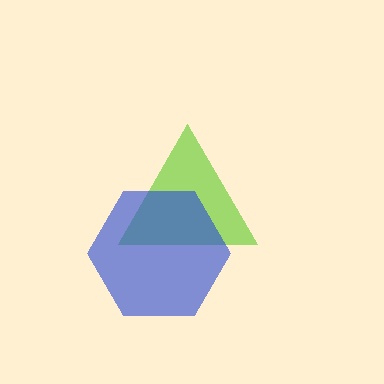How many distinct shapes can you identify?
There are 2 distinct shapes: a lime triangle, a blue hexagon.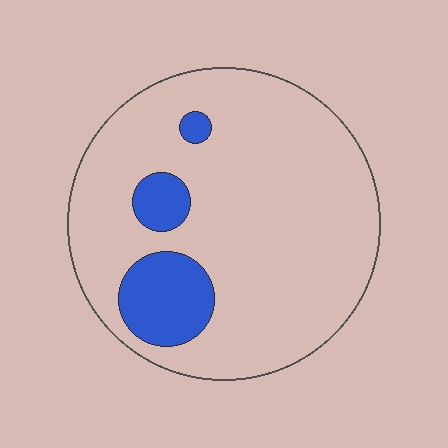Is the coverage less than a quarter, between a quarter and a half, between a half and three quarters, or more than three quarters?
Less than a quarter.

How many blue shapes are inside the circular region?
3.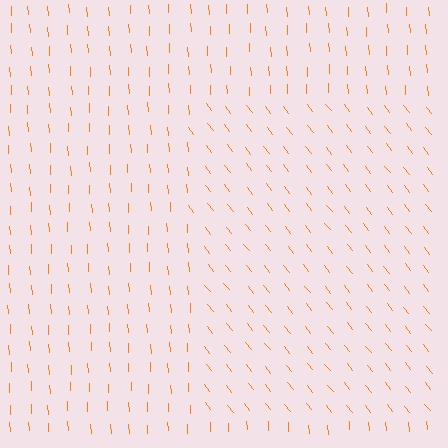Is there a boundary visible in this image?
Yes, there is a texture boundary formed by a change in line orientation.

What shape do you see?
I see a rectangle.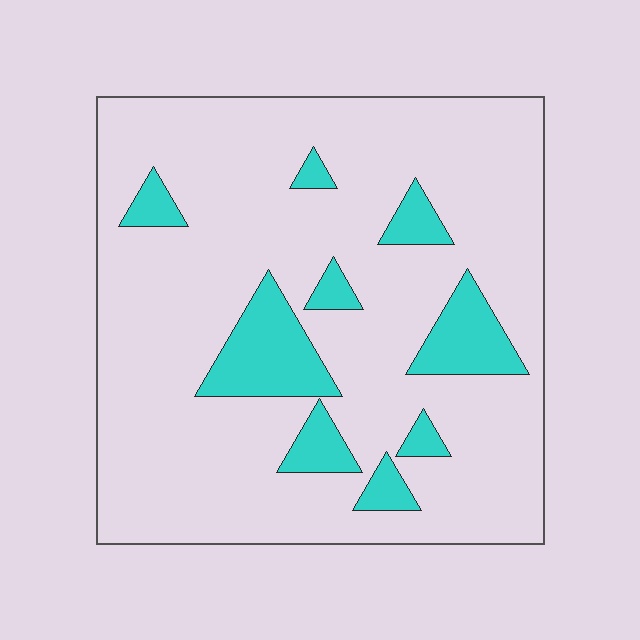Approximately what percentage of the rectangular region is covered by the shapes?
Approximately 15%.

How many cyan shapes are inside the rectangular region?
9.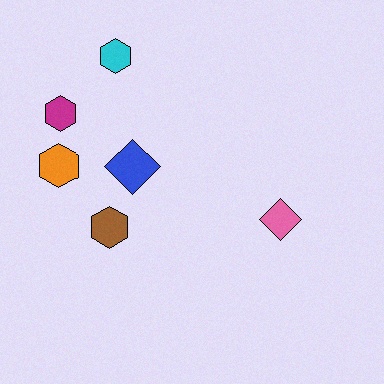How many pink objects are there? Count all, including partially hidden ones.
There is 1 pink object.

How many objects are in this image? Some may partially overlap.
There are 6 objects.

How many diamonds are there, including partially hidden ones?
There are 2 diamonds.